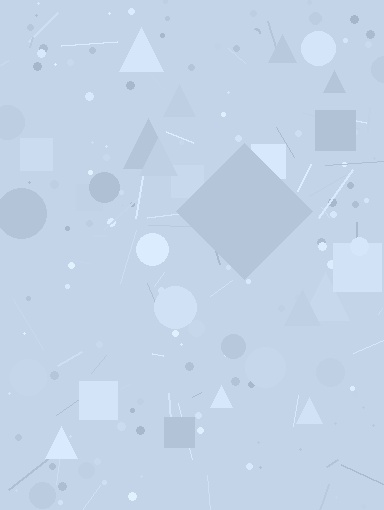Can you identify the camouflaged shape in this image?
The camouflaged shape is a diamond.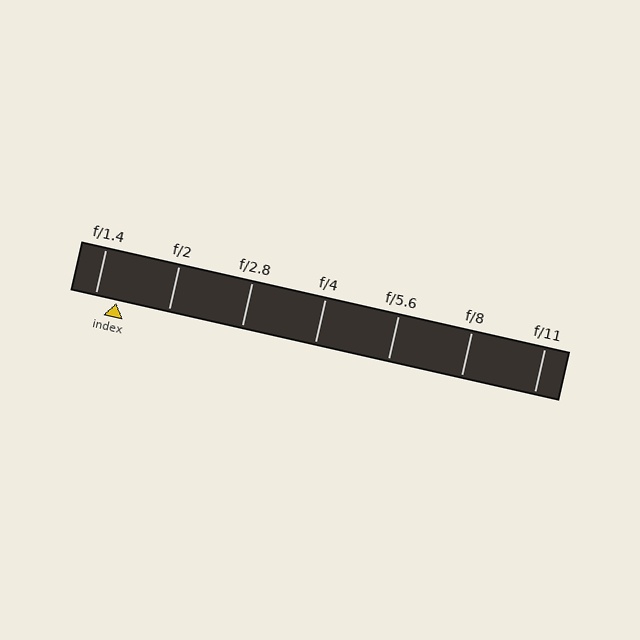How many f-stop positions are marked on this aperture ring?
There are 7 f-stop positions marked.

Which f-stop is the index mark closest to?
The index mark is closest to f/1.4.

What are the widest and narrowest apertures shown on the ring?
The widest aperture shown is f/1.4 and the narrowest is f/11.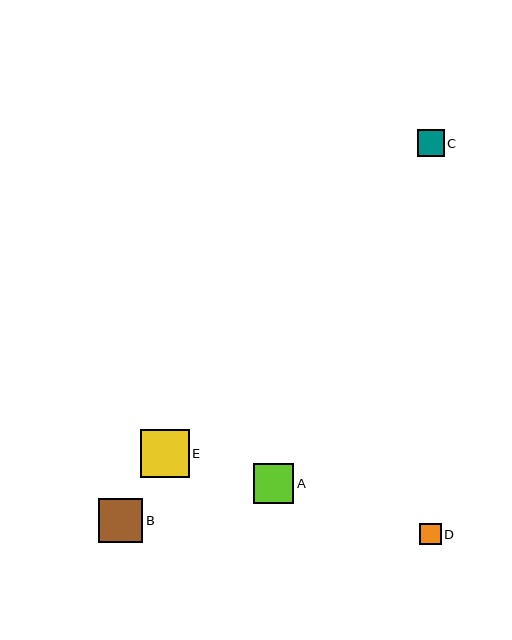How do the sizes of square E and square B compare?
Square E and square B are approximately the same size.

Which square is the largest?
Square E is the largest with a size of approximately 48 pixels.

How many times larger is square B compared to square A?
Square B is approximately 1.1 times the size of square A.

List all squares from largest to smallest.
From largest to smallest: E, B, A, C, D.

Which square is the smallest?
Square D is the smallest with a size of approximately 22 pixels.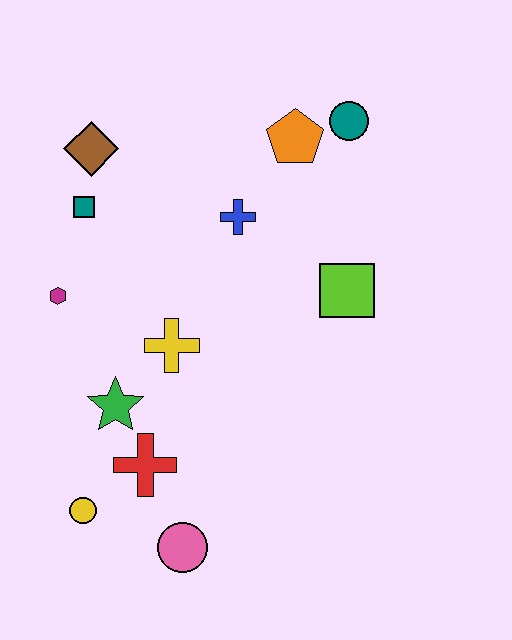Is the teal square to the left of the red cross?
Yes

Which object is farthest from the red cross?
The teal circle is farthest from the red cross.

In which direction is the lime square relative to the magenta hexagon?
The lime square is to the right of the magenta hexagon.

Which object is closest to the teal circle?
The orange pentagon is closest to the teal circle.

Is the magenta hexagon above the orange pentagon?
No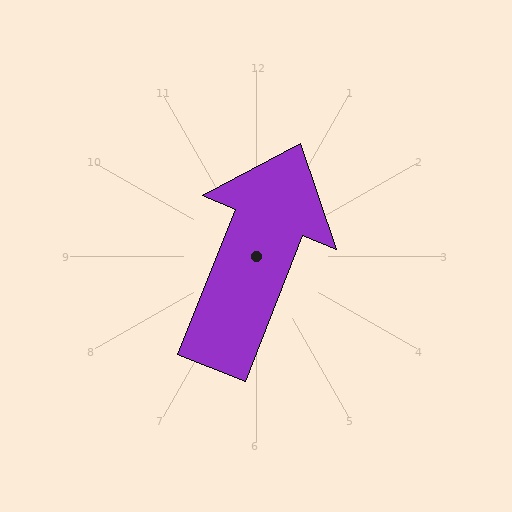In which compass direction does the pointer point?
North.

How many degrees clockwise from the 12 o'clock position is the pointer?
Approximately 22 degrees.